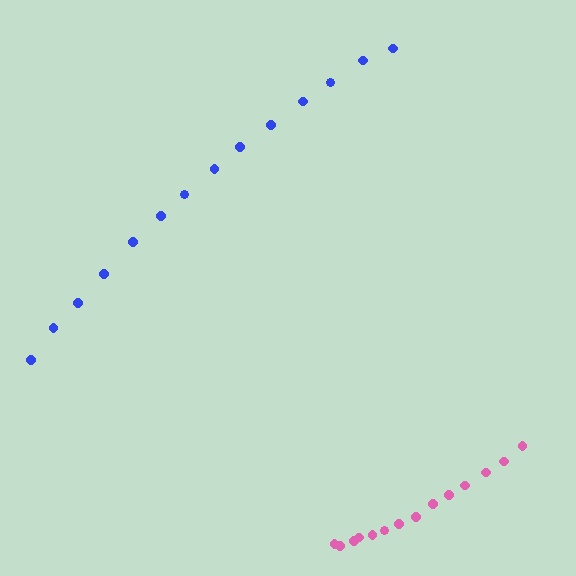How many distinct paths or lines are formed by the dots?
There are 2 distinct paths.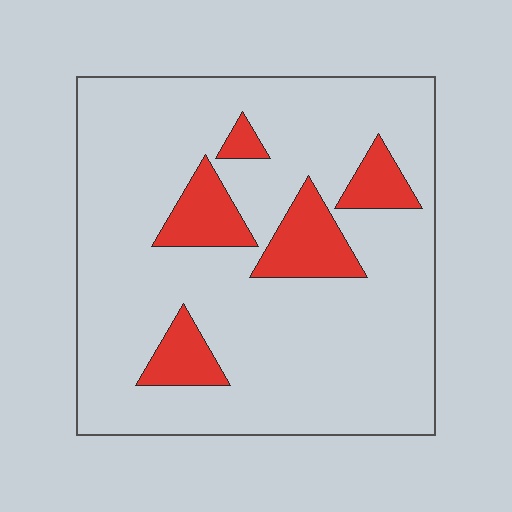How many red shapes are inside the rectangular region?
5.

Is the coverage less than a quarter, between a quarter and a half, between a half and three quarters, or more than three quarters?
Less than a quarter.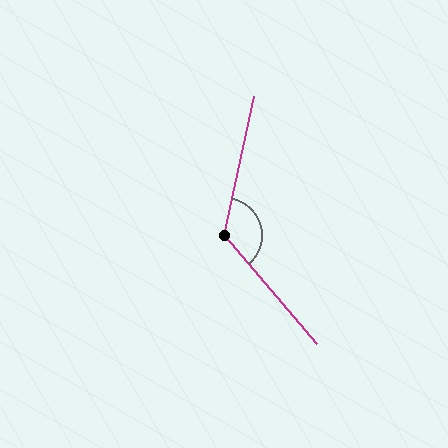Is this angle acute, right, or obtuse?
It is obtuse.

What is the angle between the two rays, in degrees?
Approximately 127 degrees.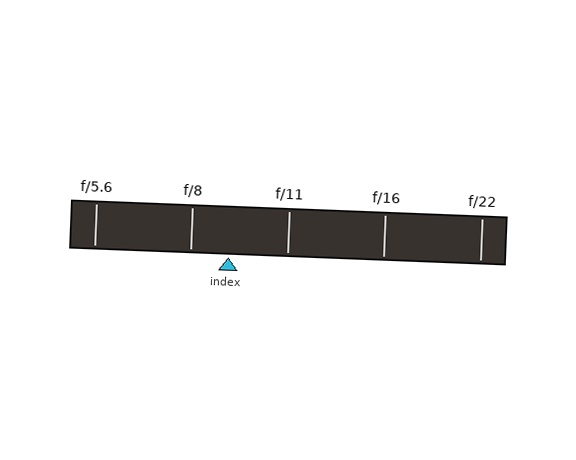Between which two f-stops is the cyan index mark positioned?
The index mark is between f/8 and f/11.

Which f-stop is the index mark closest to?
The index mark is closest to f/8.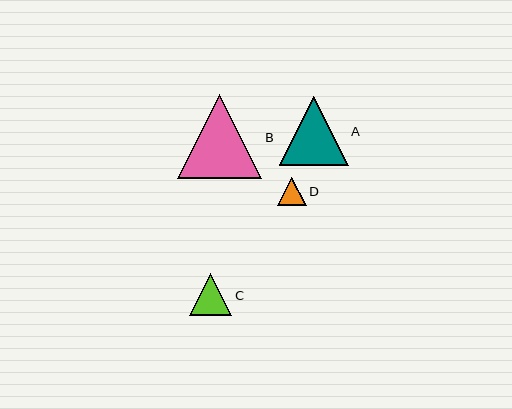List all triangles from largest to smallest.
From largest to smallest: B, A, C, D.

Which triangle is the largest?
Triangle B is the largest with a size of approximately 85 pixels.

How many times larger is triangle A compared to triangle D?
Triangle A is approximately 2.4 times the size of triangle D.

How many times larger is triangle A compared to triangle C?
Triangle A is approximately 1.7 times the size of triangle C.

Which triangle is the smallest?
Triangle D is the smallest with a size of approximately 28 pixels.